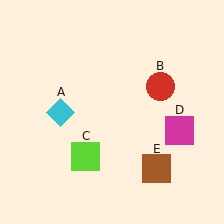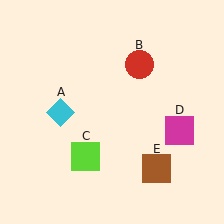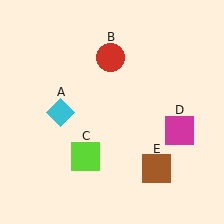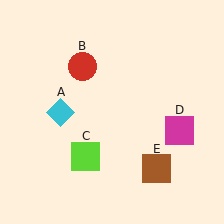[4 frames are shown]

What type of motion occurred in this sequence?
The red circle (object B) rotated counterclockwise around the center of the scene.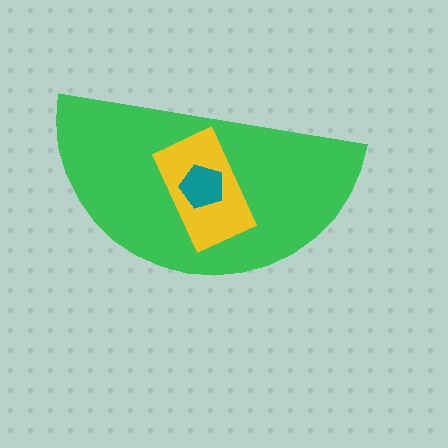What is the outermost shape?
The green semicircle.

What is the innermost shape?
The teal pentagon.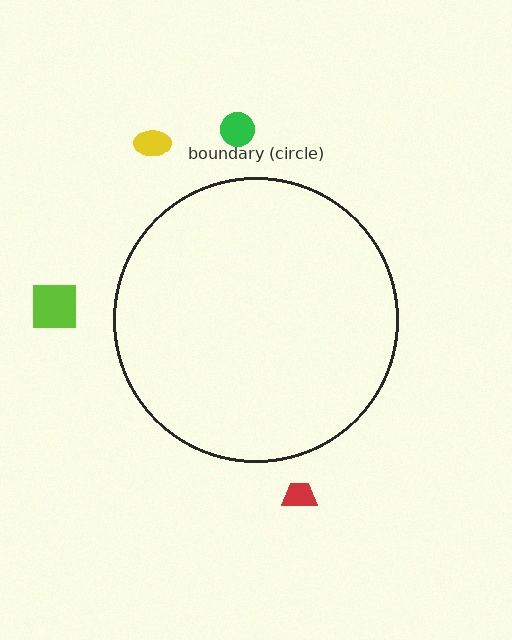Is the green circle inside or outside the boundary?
Outside.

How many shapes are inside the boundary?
0 inside, 4 outside.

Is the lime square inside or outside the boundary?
Outside.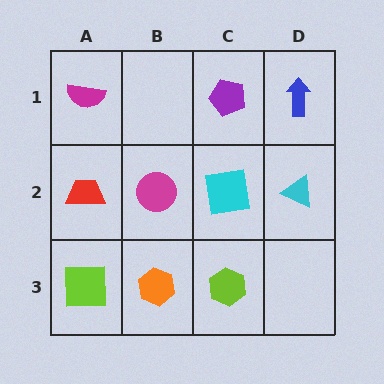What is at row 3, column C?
A lime hexagon.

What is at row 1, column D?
A blue arrow.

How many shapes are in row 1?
3 shapes.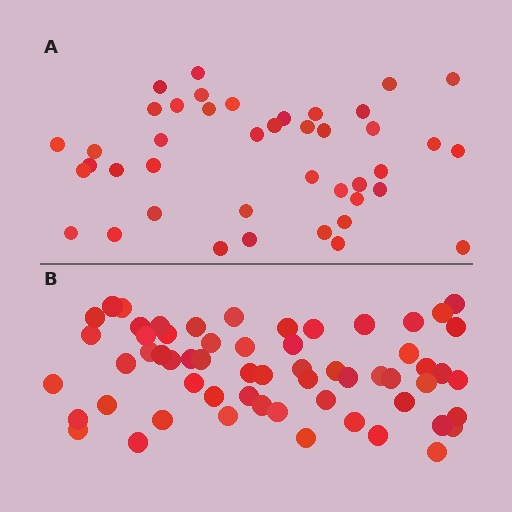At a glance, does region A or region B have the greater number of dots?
Region B (the bottom region) has more dots.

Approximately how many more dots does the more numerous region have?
Region B has approximately 20 more dots than region A.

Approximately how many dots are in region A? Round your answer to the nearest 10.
About 40 dots. (The exact count is 42, which rounds to 40.)